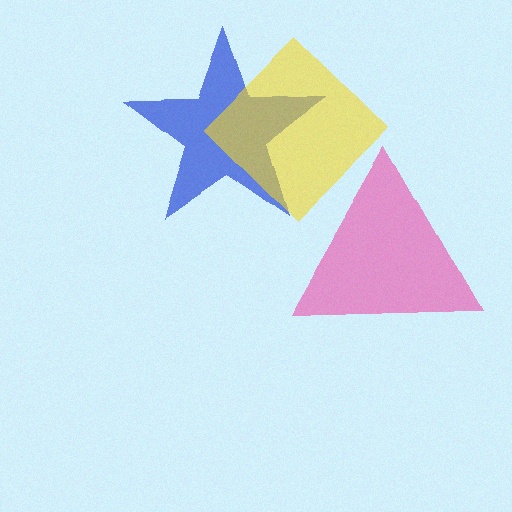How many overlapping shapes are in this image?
There are 3 overlapping shapes in the image.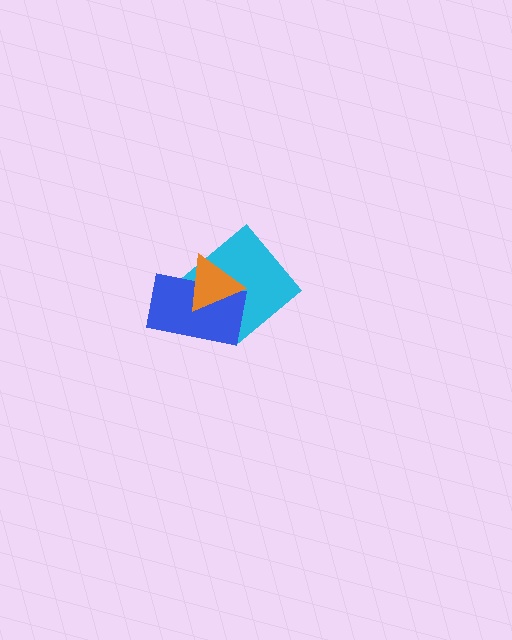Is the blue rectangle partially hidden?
Yes, it is partially covered by another shape.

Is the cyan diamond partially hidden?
Yes, it is partially covered by another shape.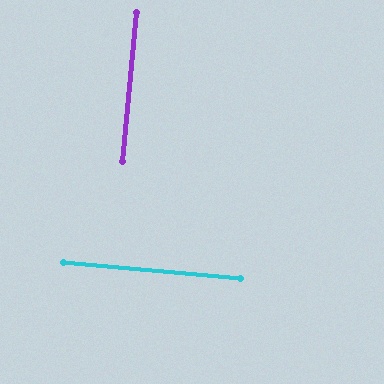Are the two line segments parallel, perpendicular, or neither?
Perpendicular — they meet at approximately 90°.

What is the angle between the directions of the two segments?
Approximately 90 degrees.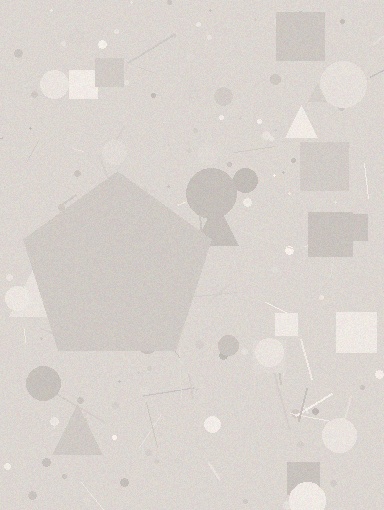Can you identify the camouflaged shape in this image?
The camouflaged shape is a pentagon.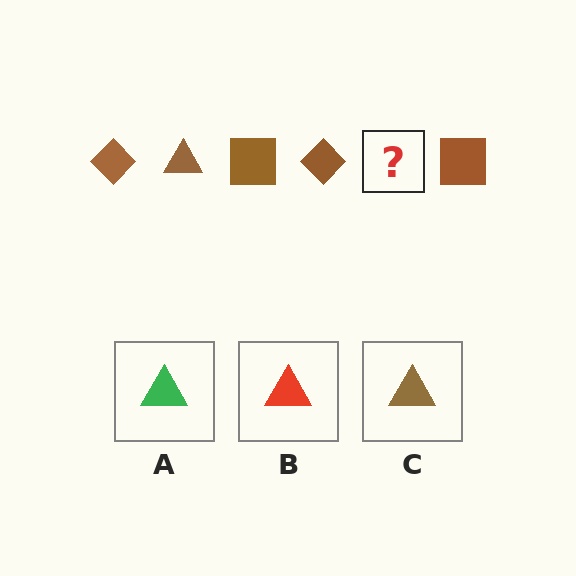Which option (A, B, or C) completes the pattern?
C.